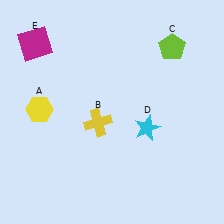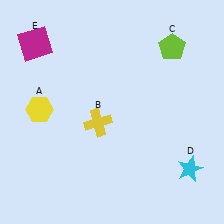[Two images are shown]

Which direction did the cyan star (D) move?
The cyan star (D) moved right.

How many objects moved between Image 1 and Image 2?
1 object moved between the two images.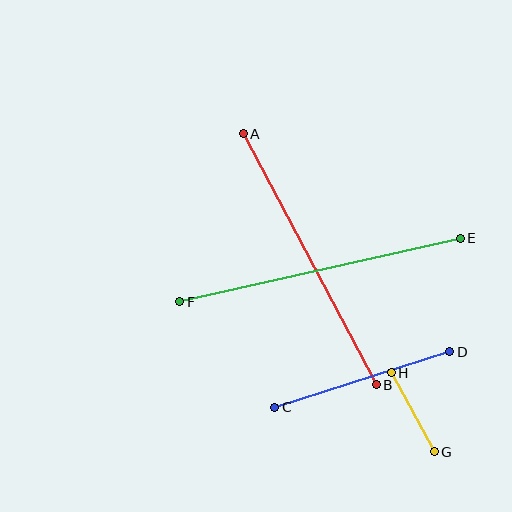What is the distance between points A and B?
The distance is approximately 284 pixels.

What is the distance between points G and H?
The distance is approximately 90 pixels.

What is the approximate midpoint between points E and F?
The midpoint is at approximately (320, 270) pixels.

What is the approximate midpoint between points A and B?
The midpoint is at approximately (310, 259) pixels.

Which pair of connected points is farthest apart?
Points E and F are farthest apart.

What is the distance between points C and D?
The distance is approximately 184 pixels.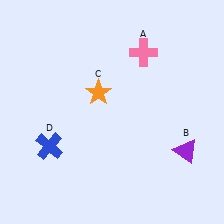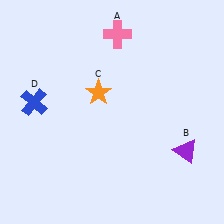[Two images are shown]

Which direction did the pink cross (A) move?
The pink cross (A) moved left.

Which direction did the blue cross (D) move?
The blue cross (D) moved up.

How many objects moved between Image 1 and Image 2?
2 objects moved between the two images.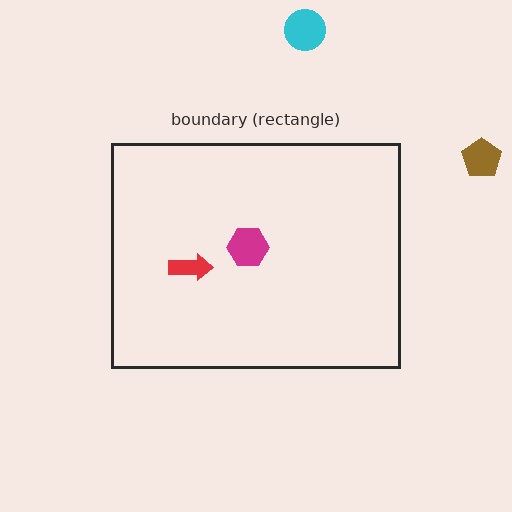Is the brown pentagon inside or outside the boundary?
Outside.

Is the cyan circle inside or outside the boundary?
Outside.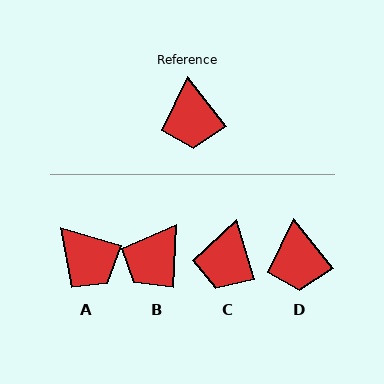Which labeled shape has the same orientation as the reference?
D.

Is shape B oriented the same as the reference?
No, it is off by about 41 degrees.